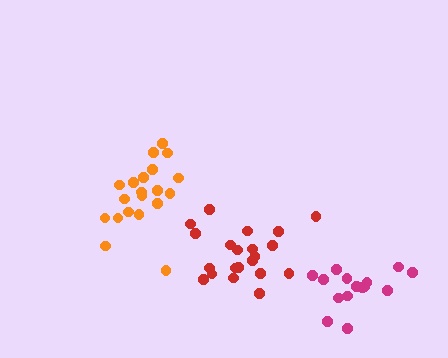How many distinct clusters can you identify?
There are 3 distinct clusters.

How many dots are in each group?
Group 1: 15 dots, Group 2: 21 dots, Group 3: 20 dots (56 total).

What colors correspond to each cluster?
The clusters are colored: magenta, red, orange.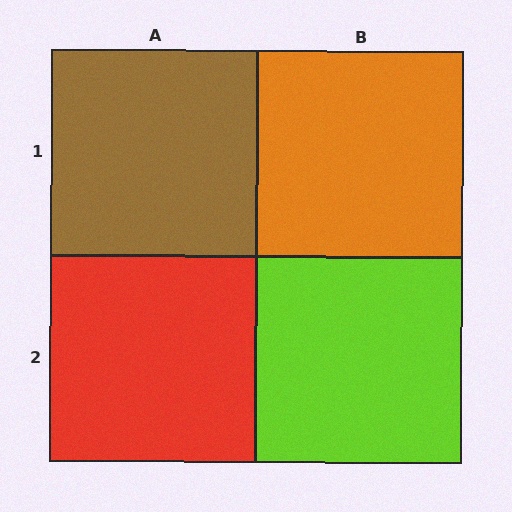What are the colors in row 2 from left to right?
Red, lime.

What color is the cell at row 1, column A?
Brown.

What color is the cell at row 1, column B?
Orange.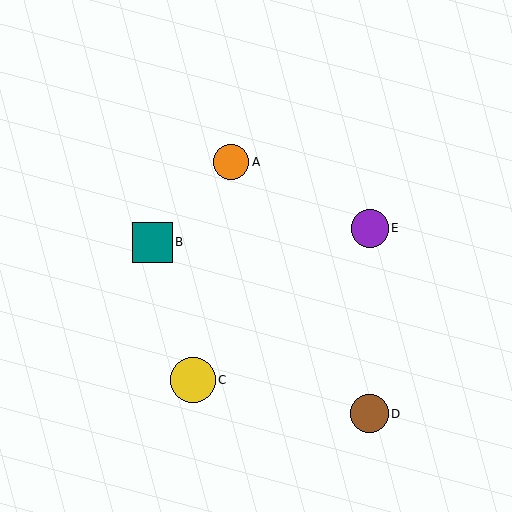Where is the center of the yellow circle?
The center of the yellow circle is at (193, 380).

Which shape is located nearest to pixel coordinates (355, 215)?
The purple circle (labeled E) at (370, 228) is nearest to that location.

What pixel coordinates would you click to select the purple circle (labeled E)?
Click at (370, 228) to select the purple circle E.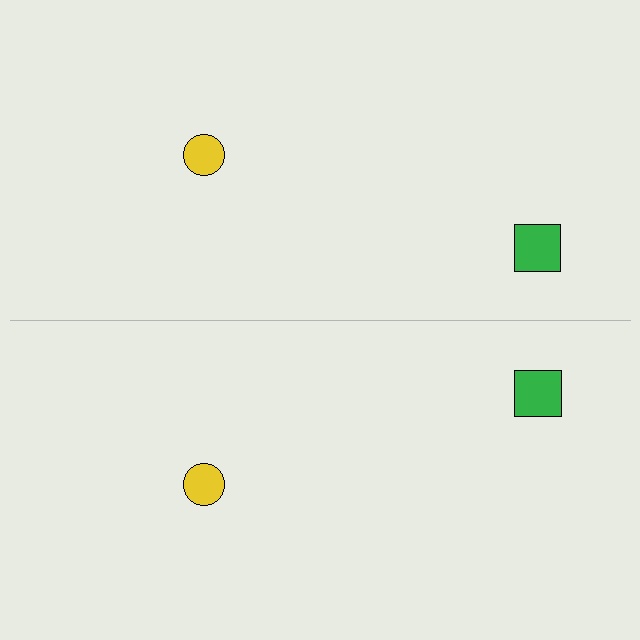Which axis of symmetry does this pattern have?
The pattern has a horizontal axis of symmetry running through the center of the image.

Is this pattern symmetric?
Yes, this pattern has bilateral (reflection) symmetry.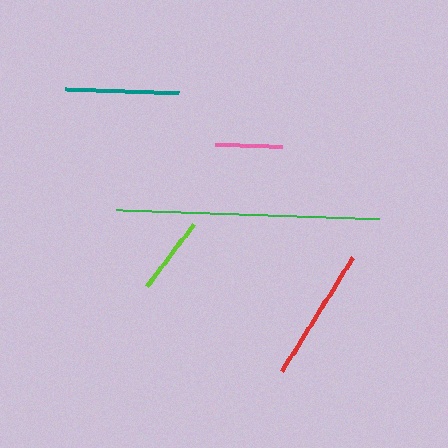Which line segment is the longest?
The green line is the longest at approximately 263 pixels.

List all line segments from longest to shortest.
From longest to shortest: green, red, teal, lime, pink.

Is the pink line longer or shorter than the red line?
The red line is longer than the pink line.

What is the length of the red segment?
The red segment is approximately 134 pixels long.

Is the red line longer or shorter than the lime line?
The red line is longer than the lime line.